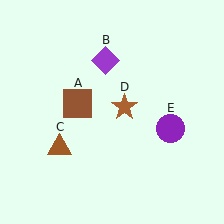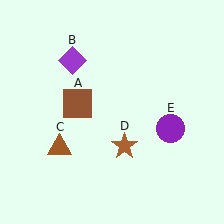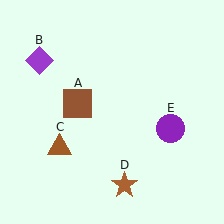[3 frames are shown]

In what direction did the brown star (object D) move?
The brown star (object D) moved down.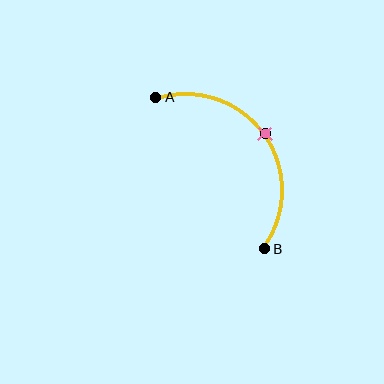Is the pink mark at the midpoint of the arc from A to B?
Yes. The pink mark lies on the arc at equal arc-length from both A and B — it is the arc midpoint.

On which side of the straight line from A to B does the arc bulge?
The arc bulges above and to the right of the straight line connecting A and B.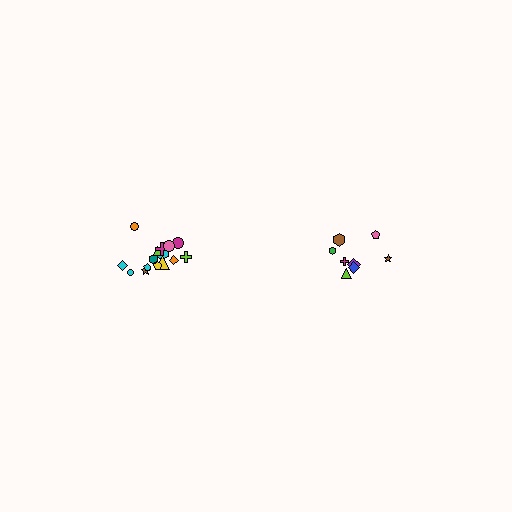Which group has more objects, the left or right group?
The left group.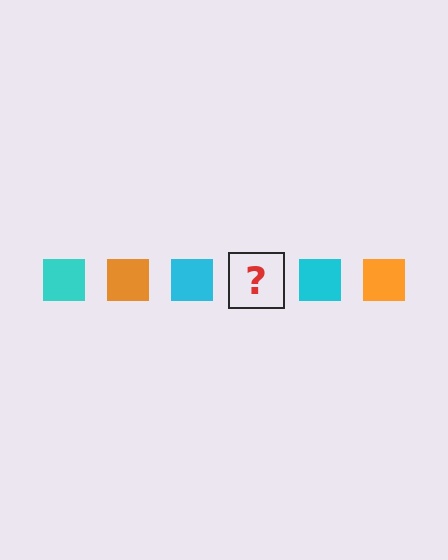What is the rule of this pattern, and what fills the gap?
The rule is that the pattern cycles through cyan, orange squares. The gap should be filled with an orange square.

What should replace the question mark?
The question mark should be replaced with an orange square.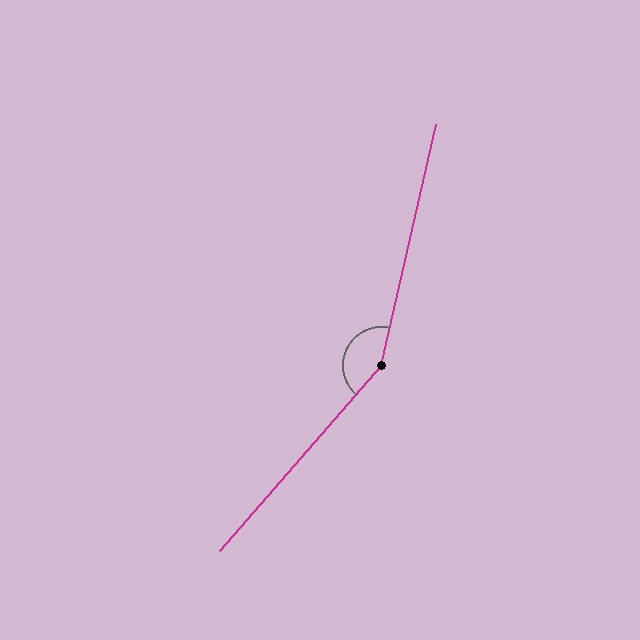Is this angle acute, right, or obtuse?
It is obtuse.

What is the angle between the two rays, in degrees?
Approximately 152 degrees.